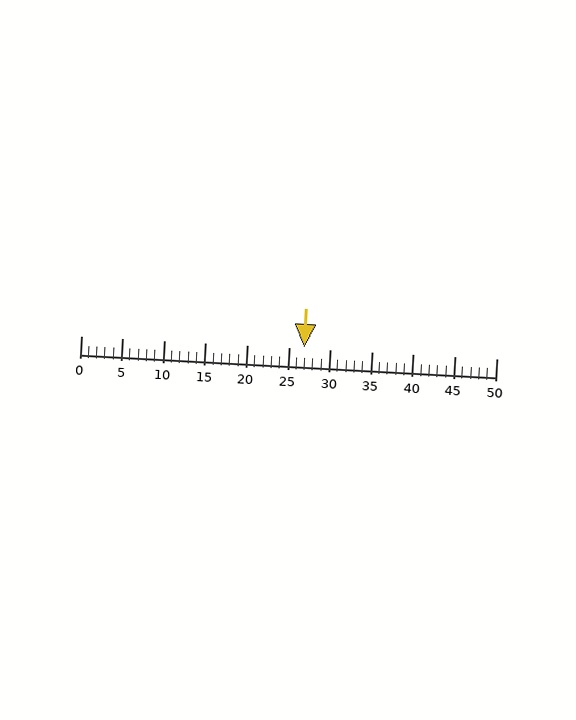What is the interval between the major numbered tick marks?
The major tick marks are spaced 5 units apart.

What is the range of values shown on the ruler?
The ruler shows values from 0 to 50.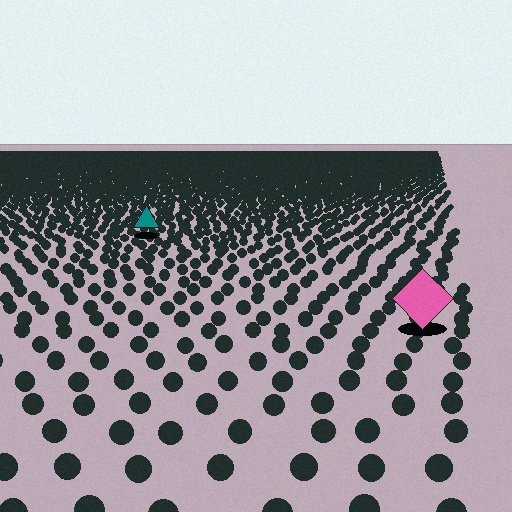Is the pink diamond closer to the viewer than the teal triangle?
Yes. The pink diamond is closer — you can tell from the texture gradient: the ground texture is coarser near it.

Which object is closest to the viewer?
The pink diamond is closest. The texture marks near it are larger and more spread out.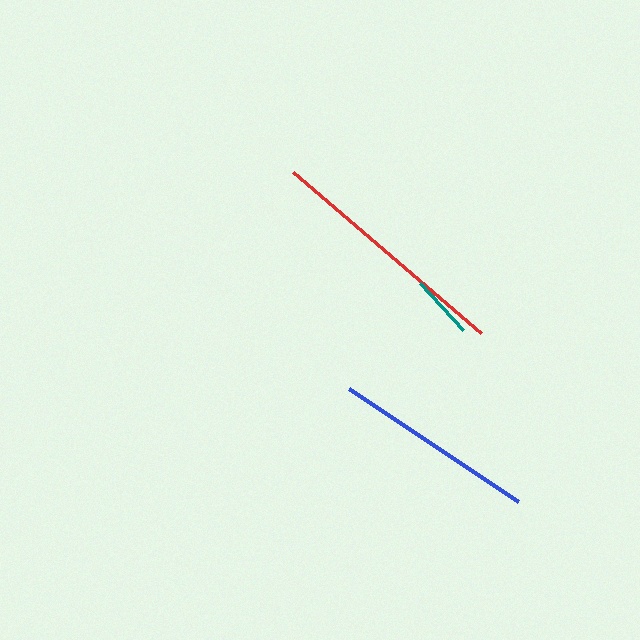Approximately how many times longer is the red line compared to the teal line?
The red line is approximately 3.9 times the length of the teal line.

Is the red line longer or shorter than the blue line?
The red line is longer than the blue line.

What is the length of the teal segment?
The teal segment is approximately 64 pixels long.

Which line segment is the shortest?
The teal line is the shortest at approximately 64 pixels.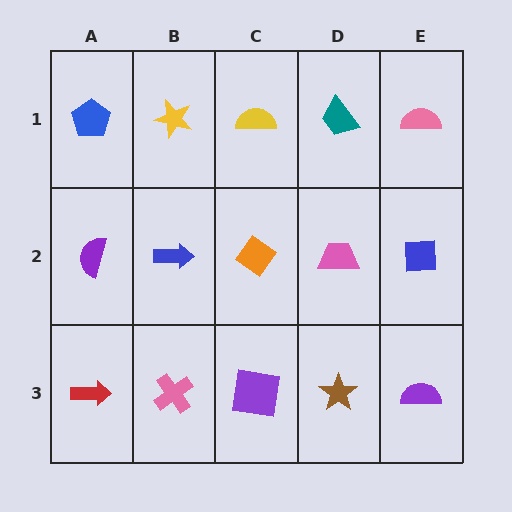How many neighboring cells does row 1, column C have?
3.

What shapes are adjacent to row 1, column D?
A pink trapezoid (row 2, column D), a yellow semicircle (row 1, column C), a pink semicircle (row 1, column E).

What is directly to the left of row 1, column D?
A yellow semicircle.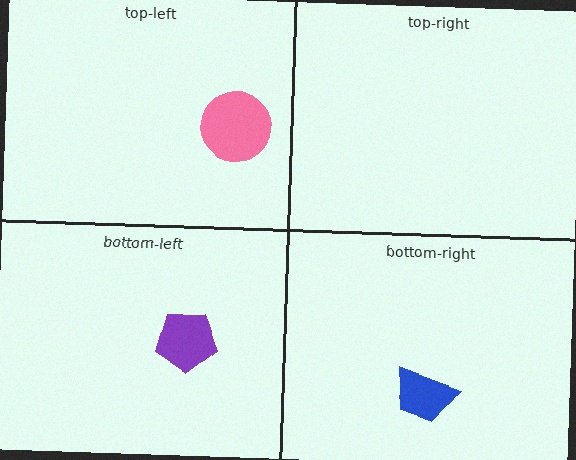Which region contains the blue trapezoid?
The bottom-right region.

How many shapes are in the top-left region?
1.